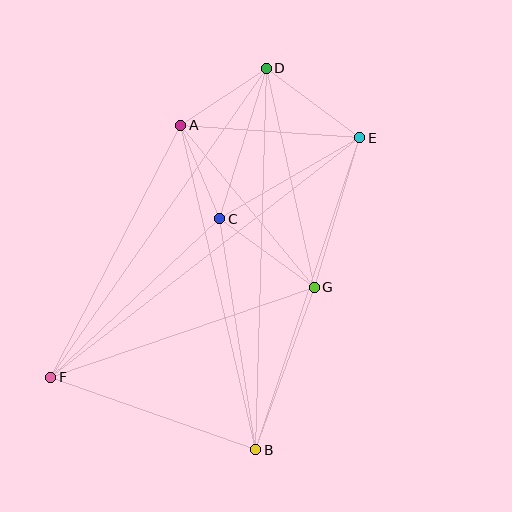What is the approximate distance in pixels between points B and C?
The distance between B and C is approximately 234 pixels.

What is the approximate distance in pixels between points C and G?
The distance between C and G is approximately 117 pixels.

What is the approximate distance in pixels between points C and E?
The distance between C and E is approximately 162 pixels.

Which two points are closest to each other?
Points A and C are closest to each other.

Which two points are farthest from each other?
Points E and F are farthest from each other.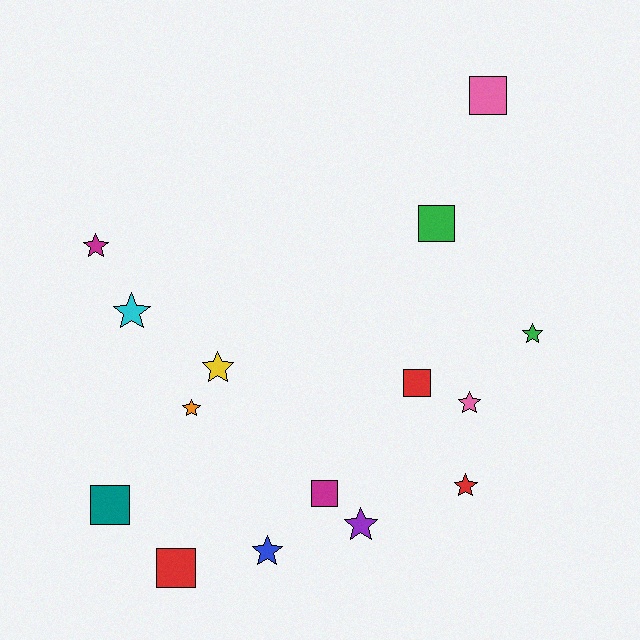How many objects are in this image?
There are 15 objects.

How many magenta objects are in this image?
There are 2 magenta objects.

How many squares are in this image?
There are 6 squares.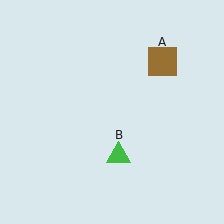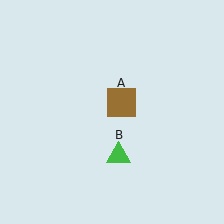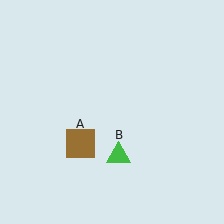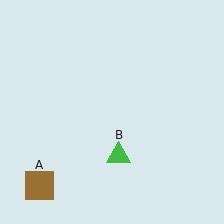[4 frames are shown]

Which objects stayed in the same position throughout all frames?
Green triangle (object B) remained stationary.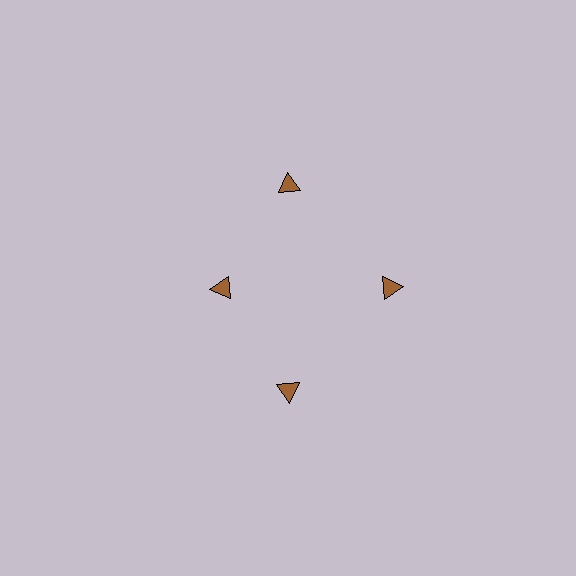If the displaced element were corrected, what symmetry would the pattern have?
It would have 4-fold rotational symmetry — the pattern would map onto itself every 90 degrees.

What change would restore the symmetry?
The symmetry would be restored by moving it outward, back onto the ring so that all 4 triangles sit at equal angles and equal distance from the center.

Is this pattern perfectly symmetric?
No. The 4 brown triangles are arranged in a ring, but one element near the 9 o'clock position is pulled inward toward the center, breaking the 4-fold rotational symmetry.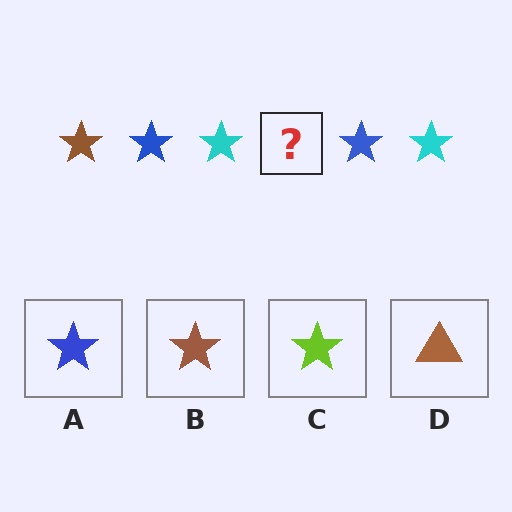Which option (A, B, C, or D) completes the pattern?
B.